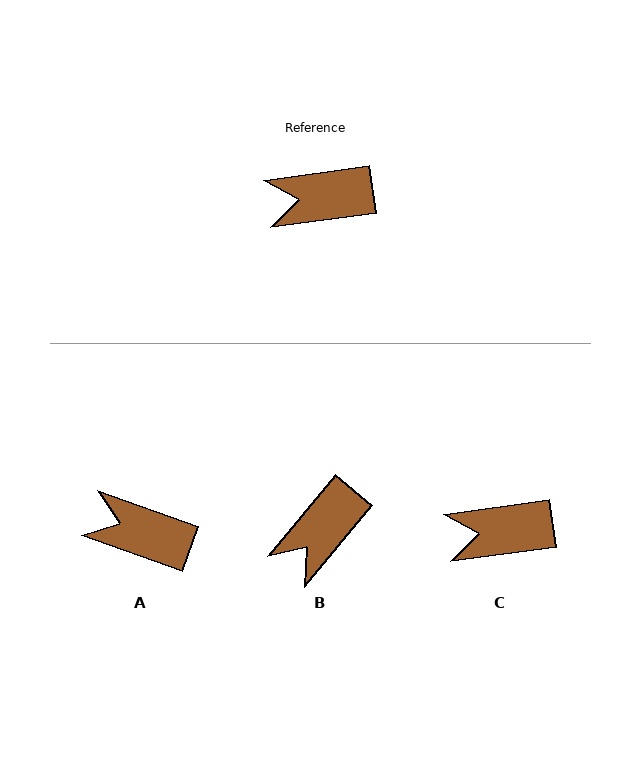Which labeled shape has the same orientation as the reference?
C.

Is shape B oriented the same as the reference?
No, it is off by about 43 degrees.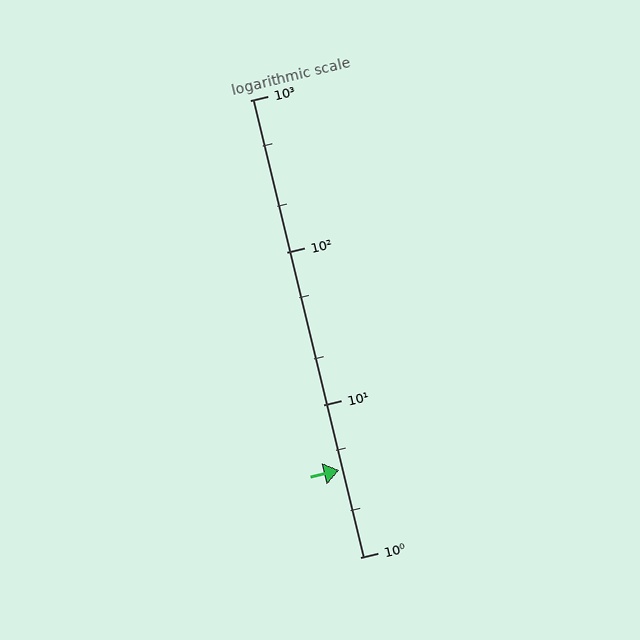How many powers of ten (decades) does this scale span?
The scale spans 3 decades, from 1 to 1000.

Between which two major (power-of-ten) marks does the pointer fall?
The pointer is between 1 and 10.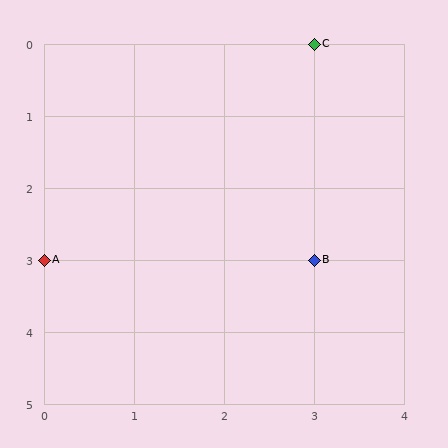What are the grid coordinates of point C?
Point C is at grid coordinates (3, 0).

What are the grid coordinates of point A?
Point A is at grid coordinates (0, 3).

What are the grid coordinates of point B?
Point B is at grid coordinates (3, 3).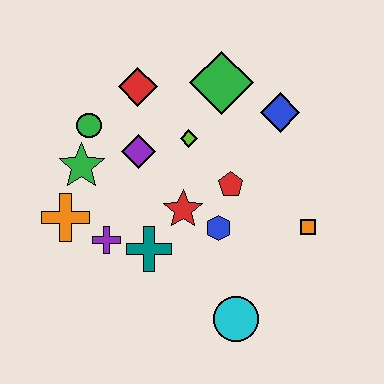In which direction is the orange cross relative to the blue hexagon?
The orange cross is to the left of the blue hexagon.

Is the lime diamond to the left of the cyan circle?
Yes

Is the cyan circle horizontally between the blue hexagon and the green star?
No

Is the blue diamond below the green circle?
No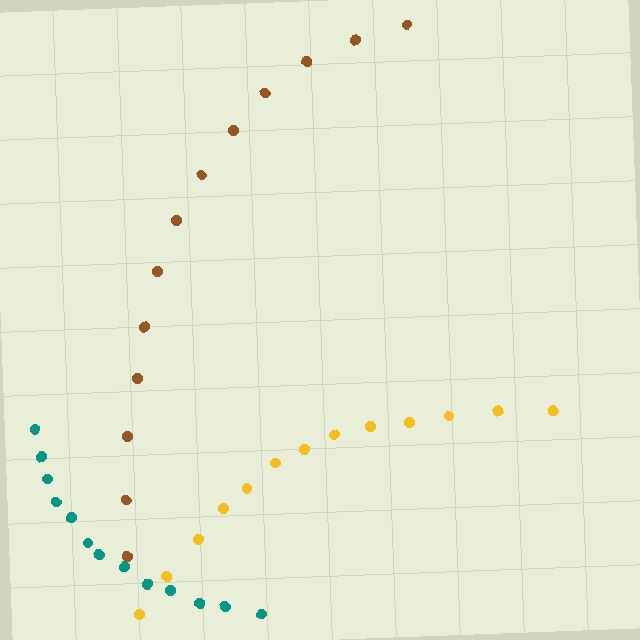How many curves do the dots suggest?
There are 3 distinct paths.